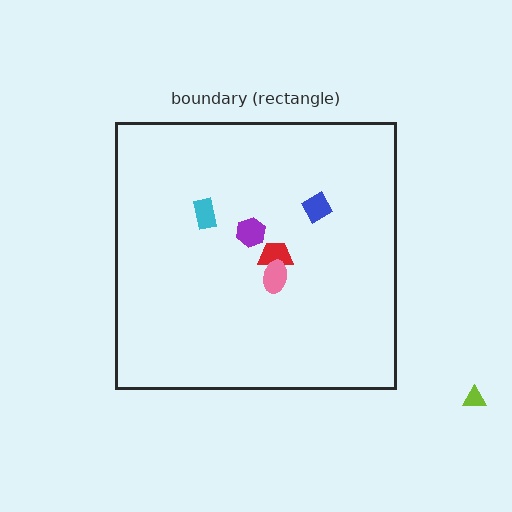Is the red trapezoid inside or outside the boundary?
Inside.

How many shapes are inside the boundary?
5 inside, 1 outside.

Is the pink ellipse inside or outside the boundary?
Inside.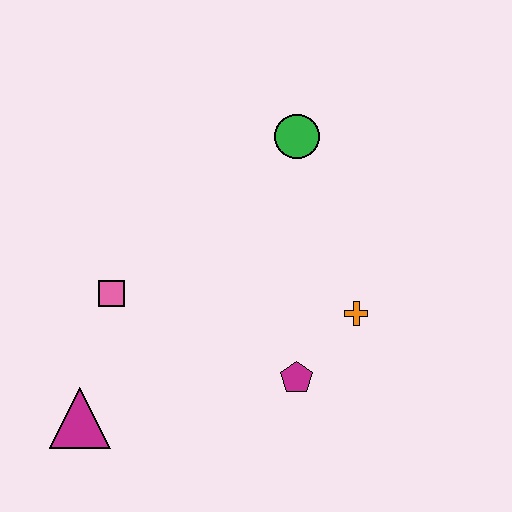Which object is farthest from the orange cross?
The magenta triangle is farthest from the orange cross.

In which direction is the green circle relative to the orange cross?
The green circle is above the orange cross.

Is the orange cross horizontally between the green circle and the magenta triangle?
No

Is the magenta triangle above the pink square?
No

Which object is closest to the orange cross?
The magenta pentagon is closest to the orange cross.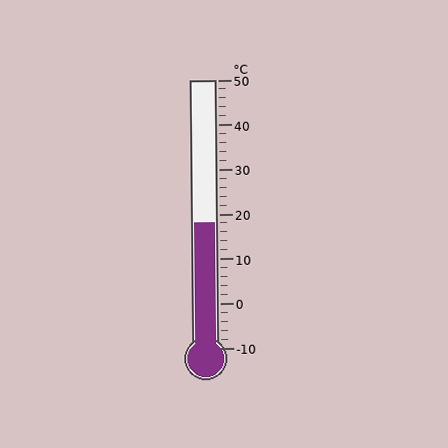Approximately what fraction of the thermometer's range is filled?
The thermometer is filled to approximately 45% of its range.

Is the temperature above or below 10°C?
The temperature is above 10°C.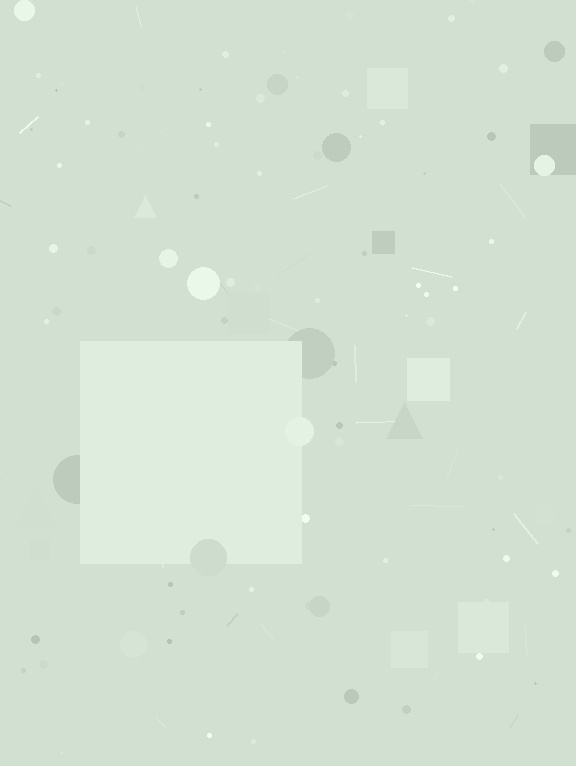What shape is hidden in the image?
A square is hidden in the image.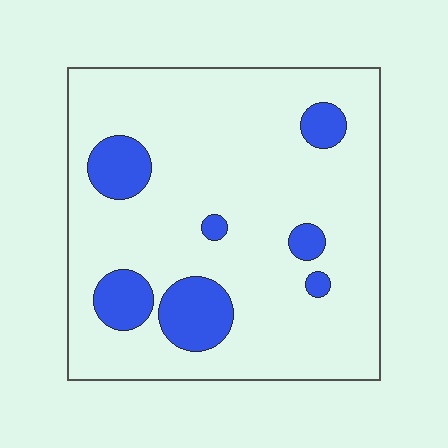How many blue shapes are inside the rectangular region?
7.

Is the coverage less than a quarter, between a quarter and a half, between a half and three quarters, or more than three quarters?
Less than a quarter.